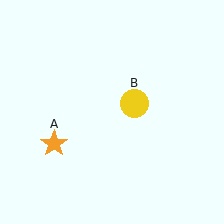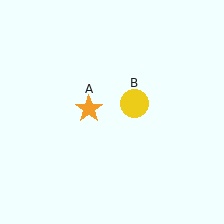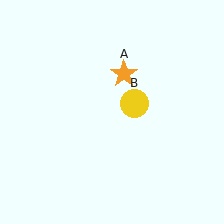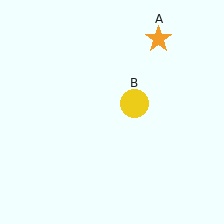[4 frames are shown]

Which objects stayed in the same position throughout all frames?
Yellow circle (object B) remained stationary.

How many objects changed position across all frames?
1 object changed position: orange star (object A).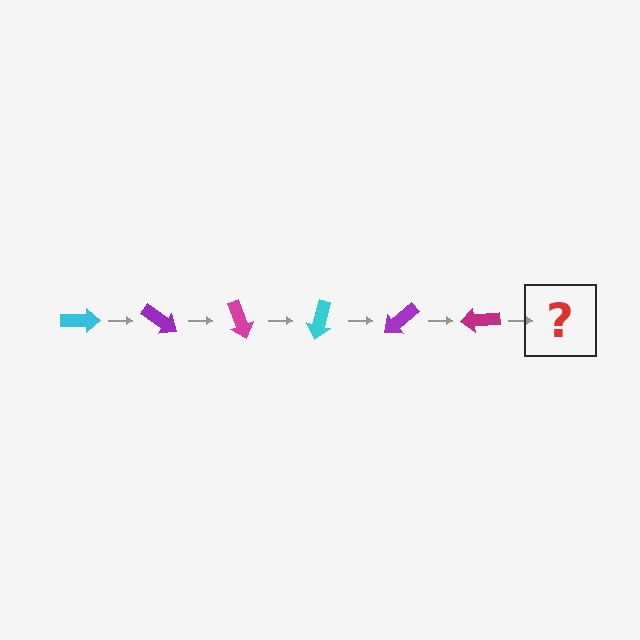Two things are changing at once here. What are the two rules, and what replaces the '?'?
The two rules are that it rotates 35 degrees each step and the color cycles through cyan, purple, and magenta. The '?' should be a cyan arrow, rotated 210 degrees from the start.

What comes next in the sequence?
The next element should be a cyan arrow, rotated 210 degrees from the start.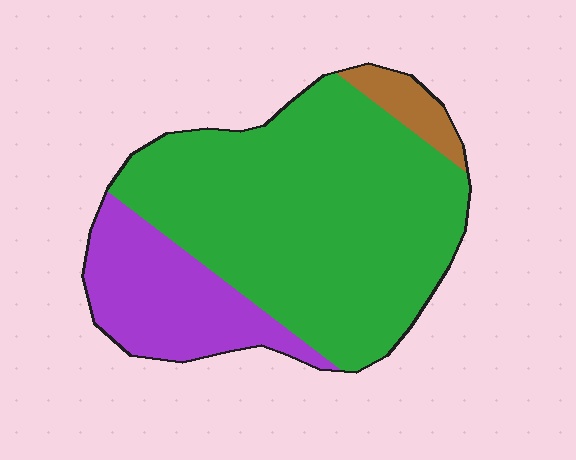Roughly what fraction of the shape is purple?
Purple takes up about one quarter (1/4) of the shape.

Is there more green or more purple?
Green.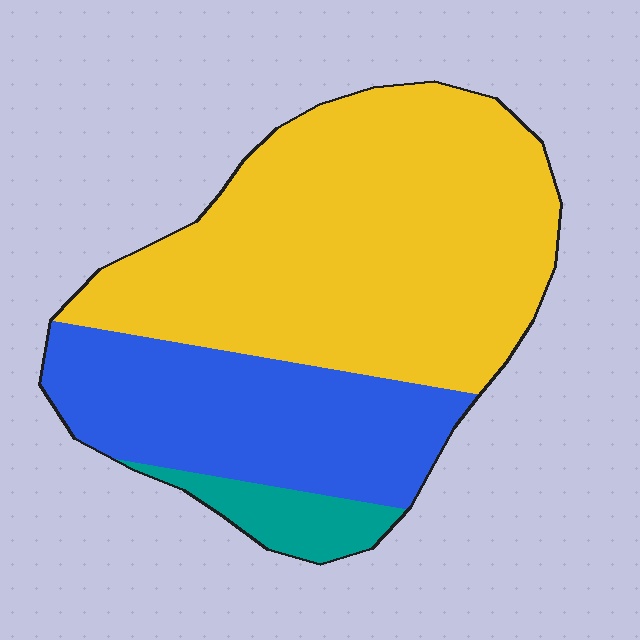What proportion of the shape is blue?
Blue takes up about one third (1/3) of the shape.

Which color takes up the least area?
Teal, at roughly 5%.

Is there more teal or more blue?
Blue.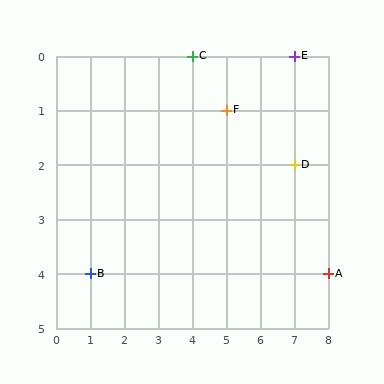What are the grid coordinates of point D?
Point D is at grid coordinates (7, 2).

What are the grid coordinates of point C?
Point C is at grid coordinates (4, 0).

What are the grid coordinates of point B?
Point B is at grid coordinates (1, 4).